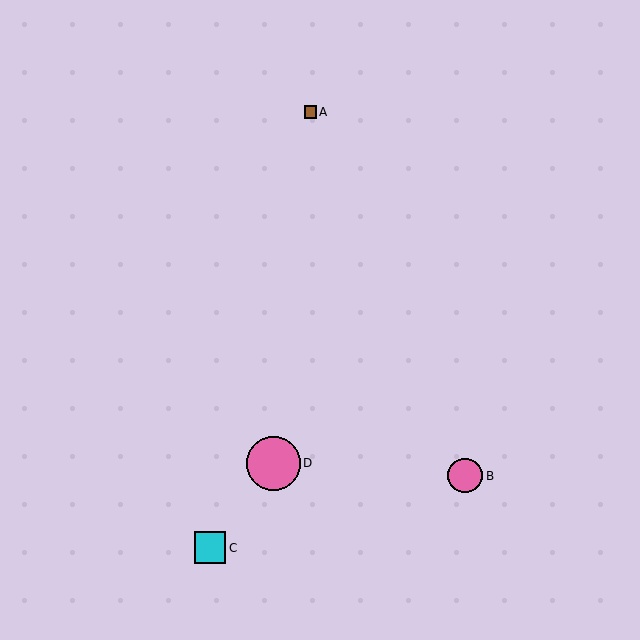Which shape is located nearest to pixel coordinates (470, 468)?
The pink circle (labeled B) at (465, 476) is nearest to that location.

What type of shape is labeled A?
Shape A is a brown square.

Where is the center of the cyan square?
The center of the cyan square is at (210, 548).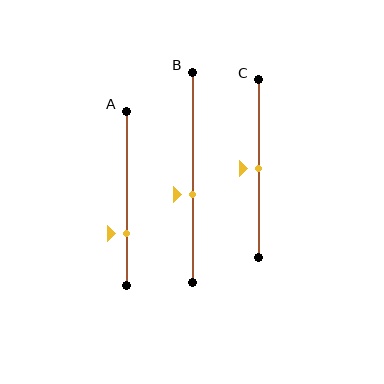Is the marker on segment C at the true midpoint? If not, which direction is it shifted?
Yes, the marker on segment C is at the true midpoint.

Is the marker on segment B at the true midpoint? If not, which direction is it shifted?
No, the marker on segment B is shifted downward by about 8% of the segment length.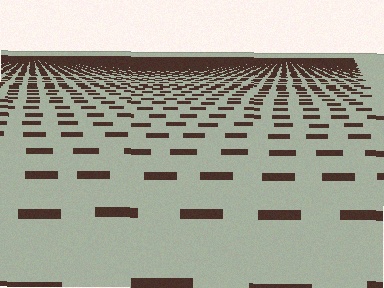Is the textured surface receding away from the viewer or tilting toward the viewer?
The surface is receding away from the viewer. Texture elements get smaller and denser toward the top.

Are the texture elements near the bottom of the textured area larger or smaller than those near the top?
Larger. Near the bottom, elements are closer to the viewer and appear at a bigger on-screen size.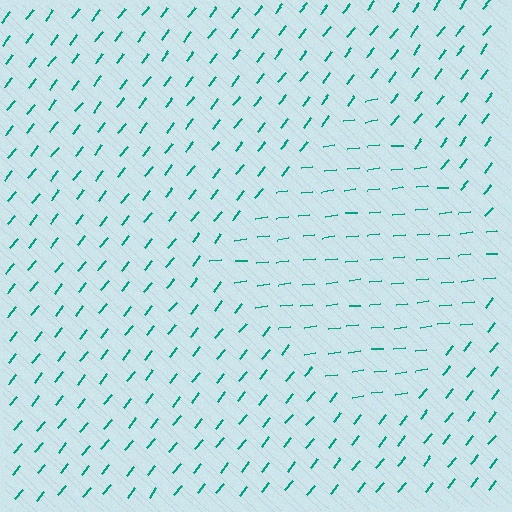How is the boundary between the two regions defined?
The boundary is defined purely by a change in line orientation (approximately 45 degrees difference). All lines are the same color and thickness.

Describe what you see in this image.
The image is filled with small teal line segments. A diamond region in the image has lines oriented differently from the surrounding lines, creating a visible texture boundary.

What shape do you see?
I see a diamond.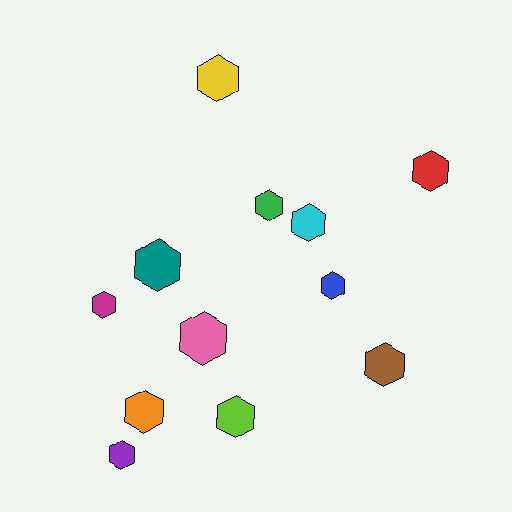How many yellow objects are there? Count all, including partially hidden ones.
There is 1 yellow object.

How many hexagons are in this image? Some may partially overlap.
There are 12 hexagons.